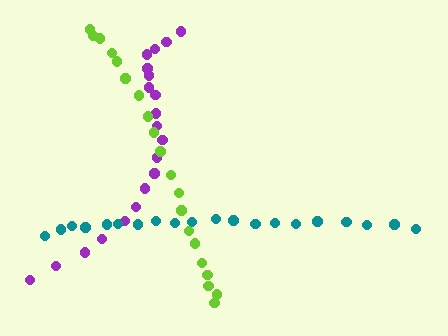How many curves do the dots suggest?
There are 3 distinct paths.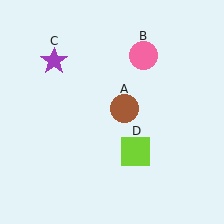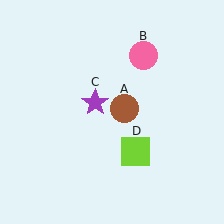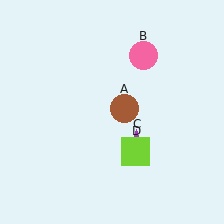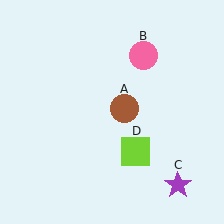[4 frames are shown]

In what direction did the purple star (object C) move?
The purple star (object C) moved down and to the right.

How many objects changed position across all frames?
1 object changed position: purple star (object C).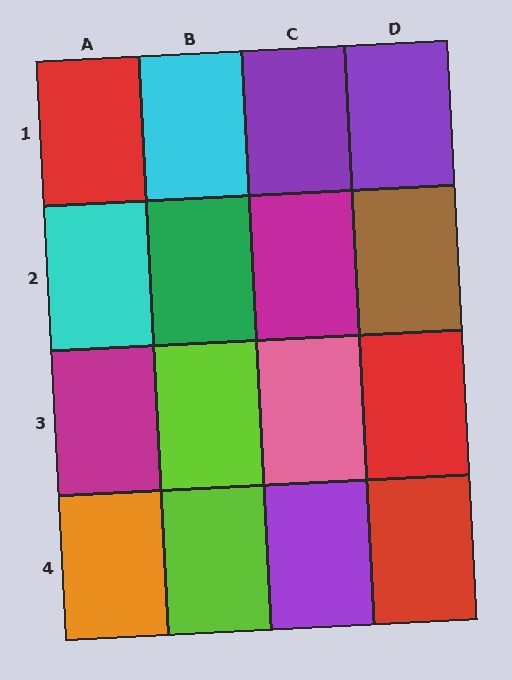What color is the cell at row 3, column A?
Magenta.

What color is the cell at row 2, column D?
Brown.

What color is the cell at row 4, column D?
Red.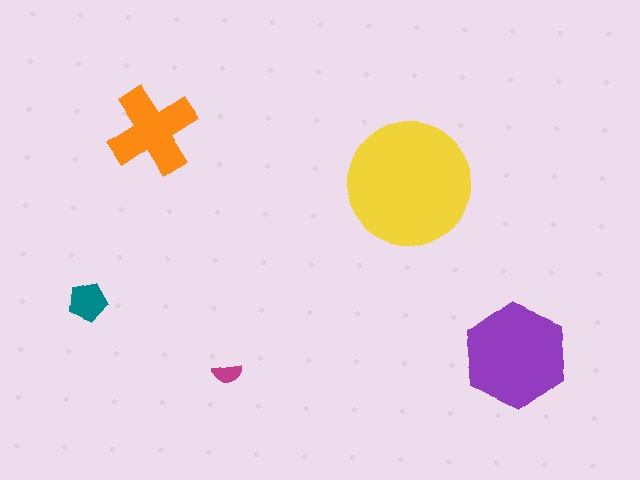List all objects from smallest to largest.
The magenta semicircle, the teal pentagon, the orange cross, the purple hexagon, the yellow circle.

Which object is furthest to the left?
The teal pentagon is leftmost.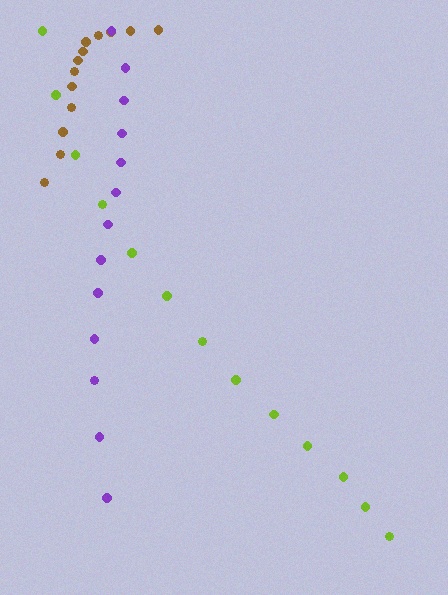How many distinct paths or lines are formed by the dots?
There are 3 distinct paths.